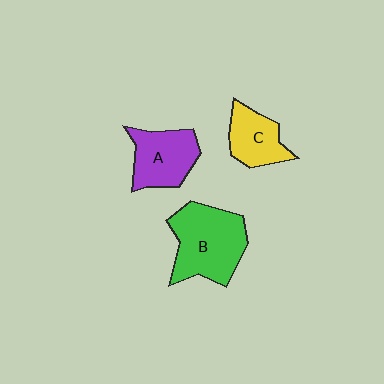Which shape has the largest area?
Shape B (green).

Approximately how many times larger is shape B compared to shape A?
Approximately 1.4 times.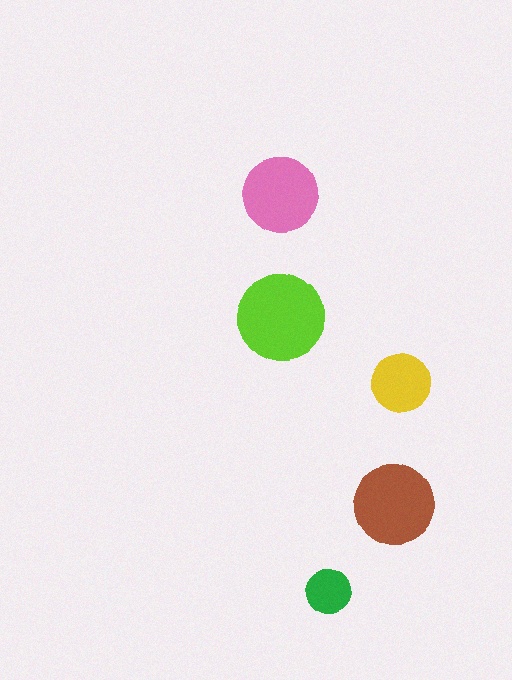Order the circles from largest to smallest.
the lime one, the brown one, the pink one, the yellow one, the green one.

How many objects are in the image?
There are 5 objects in the image.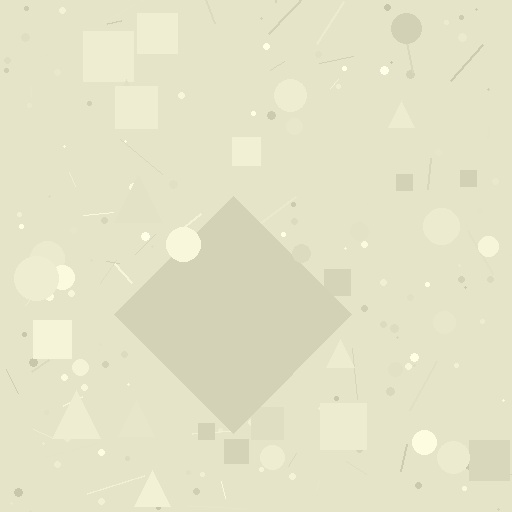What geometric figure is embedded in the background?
A diamond is embedded in the background.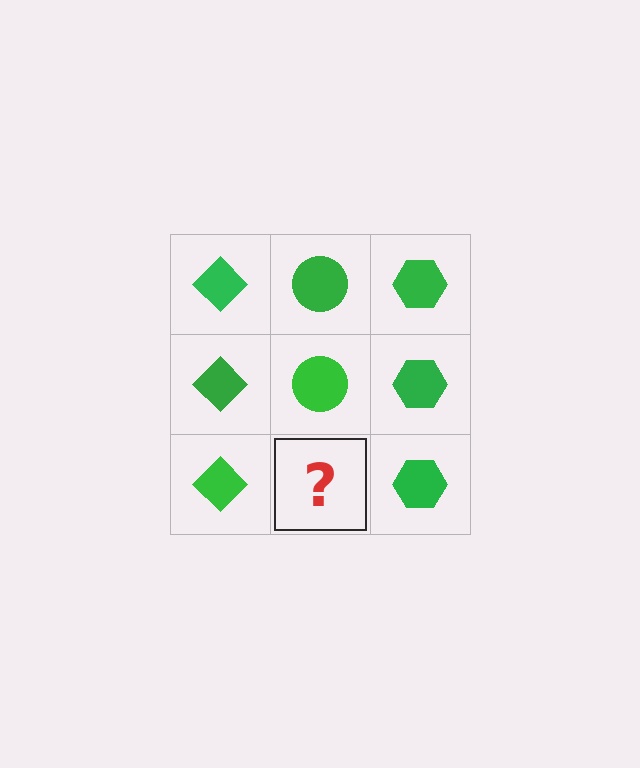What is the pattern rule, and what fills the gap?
The rule is that each column has a consistent shape. The gap should be filled with a green circle.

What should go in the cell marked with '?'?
The missing cell should contain a green circle.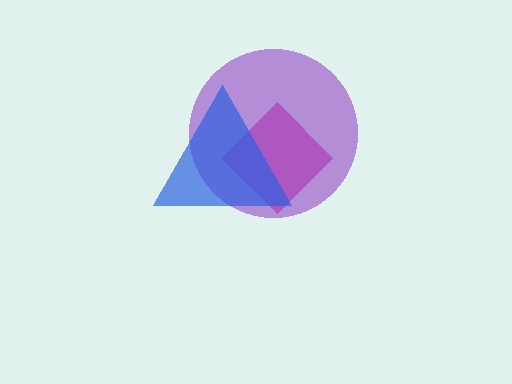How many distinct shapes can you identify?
There are 3 distinct shapes: a magenta diamond, a purple circle, a blue triangle.